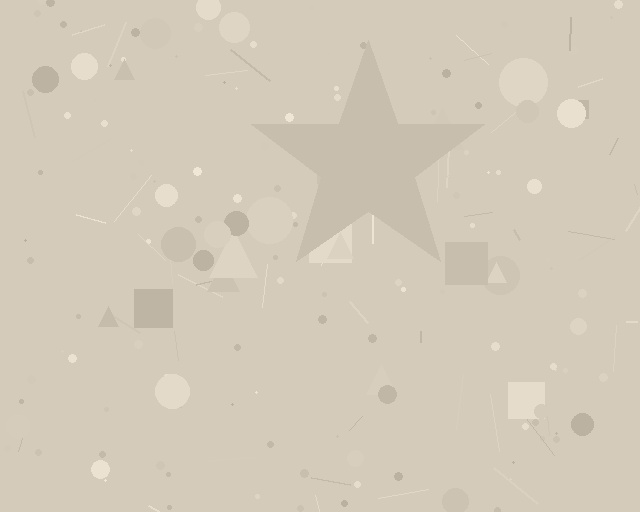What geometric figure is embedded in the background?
A star is embedded in the background.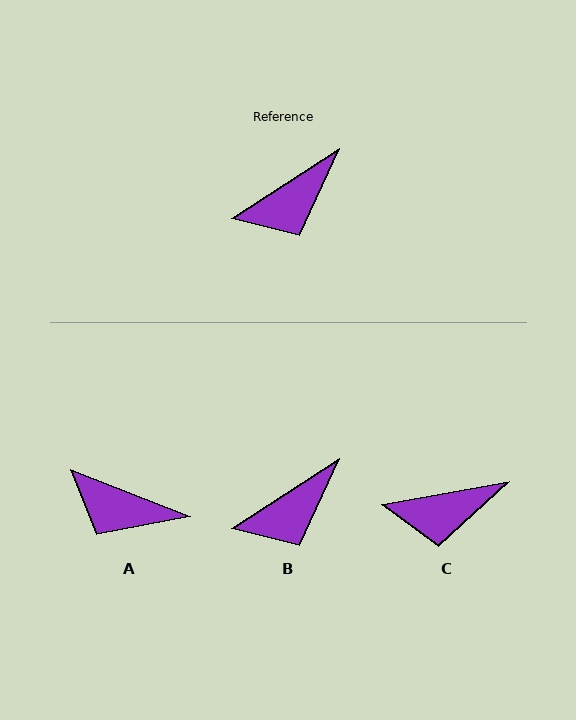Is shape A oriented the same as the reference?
No, it is off by about 54 degrees.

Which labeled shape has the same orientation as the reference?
B.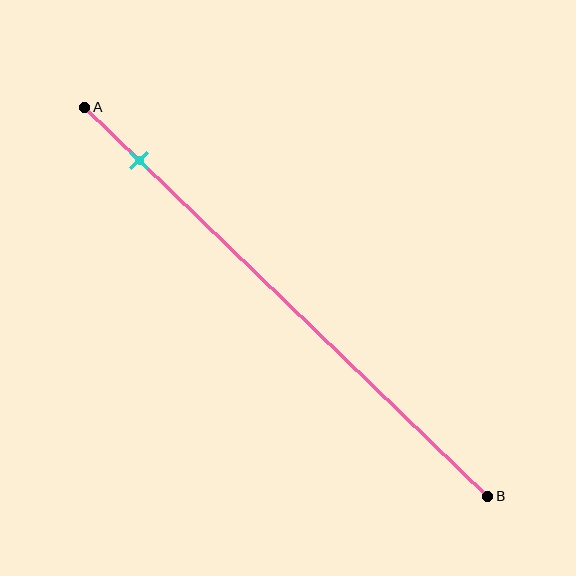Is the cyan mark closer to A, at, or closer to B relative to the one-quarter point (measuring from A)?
The cyan mark is closer to point A than the one-quarter point of segment AB.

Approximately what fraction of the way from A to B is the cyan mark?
The cyan mark is approximately 15% of the way from A to B.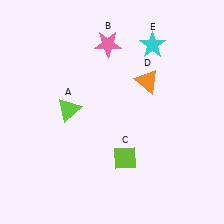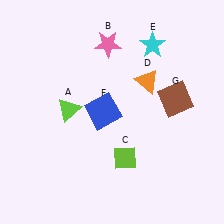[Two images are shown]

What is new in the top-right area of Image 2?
A brown square (G) was added in the top-right area of Image 2.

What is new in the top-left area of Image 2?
A blue square (F) was added in the top-left area of Image 2.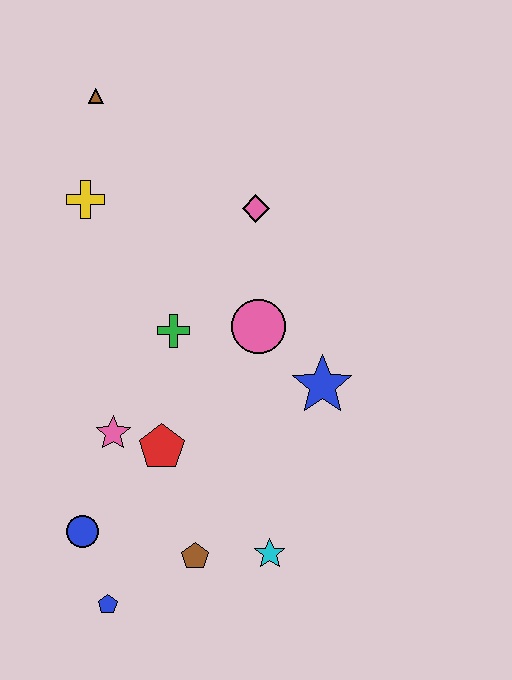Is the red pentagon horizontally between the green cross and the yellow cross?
Yes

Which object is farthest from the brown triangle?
The blue pentagon is farthest from the brown triangle.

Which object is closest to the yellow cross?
The brown triangle is closest to the yellow cross.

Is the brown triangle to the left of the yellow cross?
No